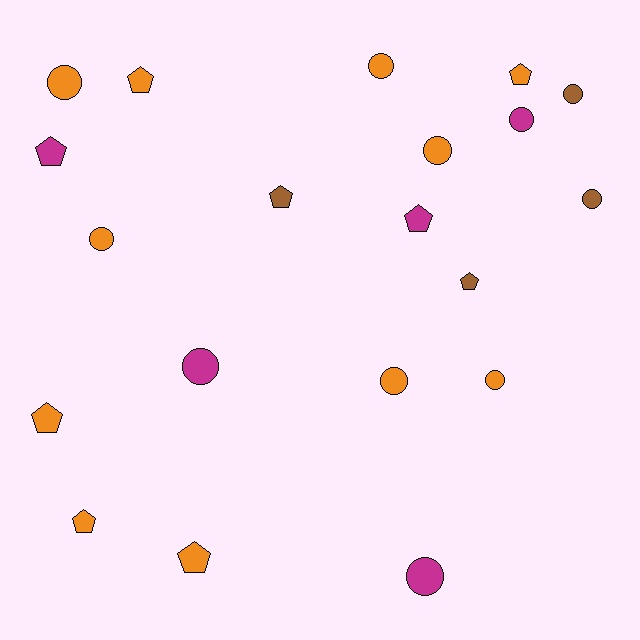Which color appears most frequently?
Orange, with 11 objects.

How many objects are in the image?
There are 20 objects.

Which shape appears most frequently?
Circle, with 11 objects.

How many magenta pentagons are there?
There are 2 magenta pentagons.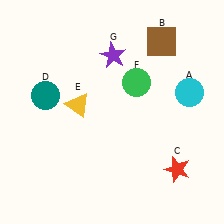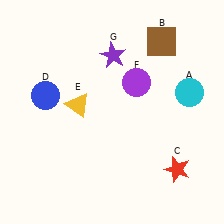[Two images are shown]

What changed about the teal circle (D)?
In Image 1, D is teal. In Image 2, it changed to blue.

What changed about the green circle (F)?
In Image 1, F is green. In Image 2, it changed to purple.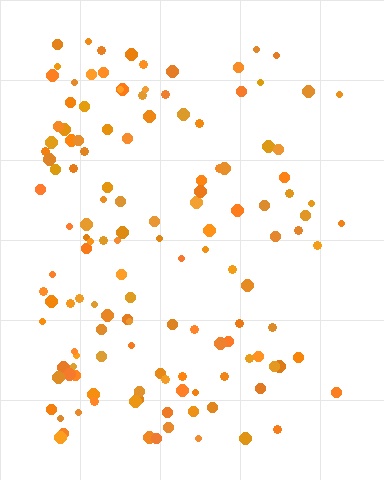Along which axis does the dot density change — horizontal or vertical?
Horizontal.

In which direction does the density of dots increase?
From right to left, with the left side densest.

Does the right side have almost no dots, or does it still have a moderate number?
Still a moderate number, just noticeably fewer than the left.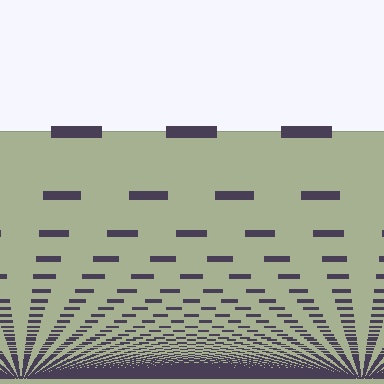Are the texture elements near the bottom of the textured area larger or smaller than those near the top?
Smaller. The gradient is inverted — elements near the bottom are smaller and denser.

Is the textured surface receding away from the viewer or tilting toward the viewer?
The surface appears to tilt toward the viewer. Texture elements get larger and sparser toward the top.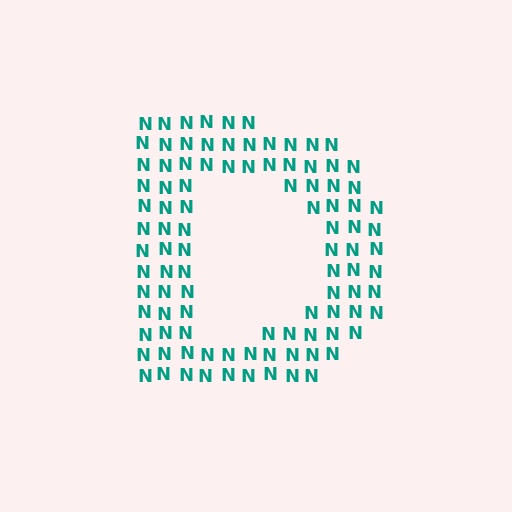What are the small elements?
The small elements are letter N's.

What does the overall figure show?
The overall figure shows the letter D.